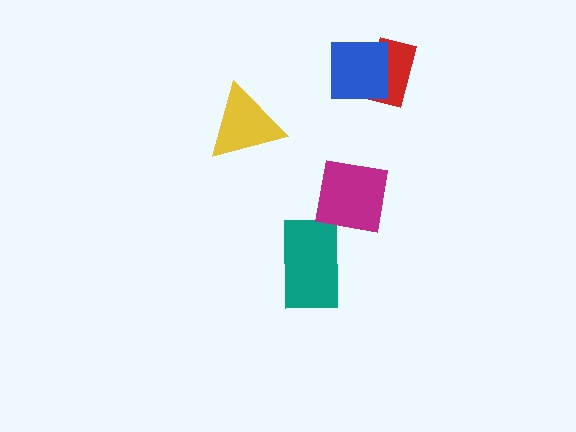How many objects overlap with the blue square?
1 object overlaps with the blue square.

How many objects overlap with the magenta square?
0 objects overlap with the magenta square.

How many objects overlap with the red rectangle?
1 object overlaps with the red rectangle.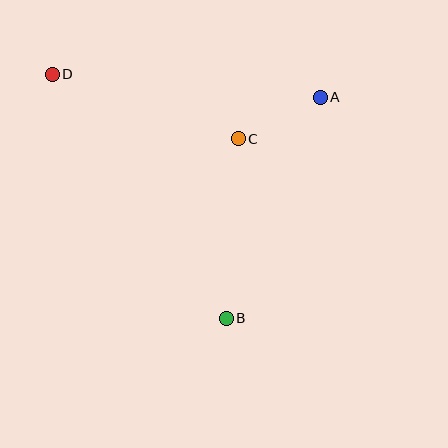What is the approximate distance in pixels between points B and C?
The distance between B and C is approximately 180 pixels.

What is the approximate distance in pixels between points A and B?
The distance between A and B is approximately 240 pixels.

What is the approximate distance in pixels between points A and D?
The distance between A and D is approximately 269 pixels.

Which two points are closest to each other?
Points A and C are closest to each other.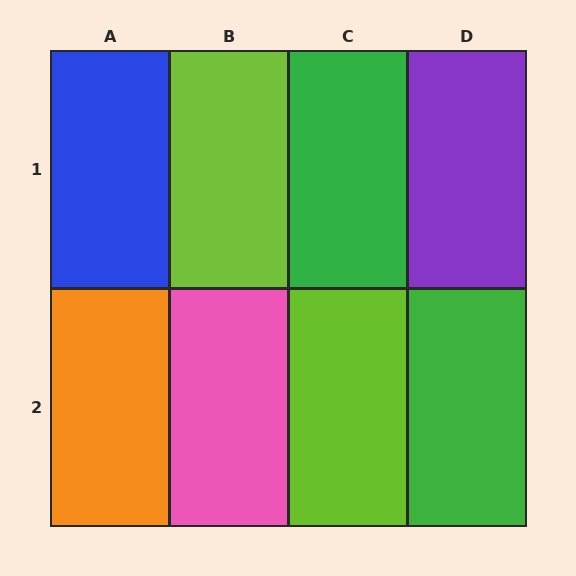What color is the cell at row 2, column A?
Orange.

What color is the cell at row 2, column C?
Lime.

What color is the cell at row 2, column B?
Pink.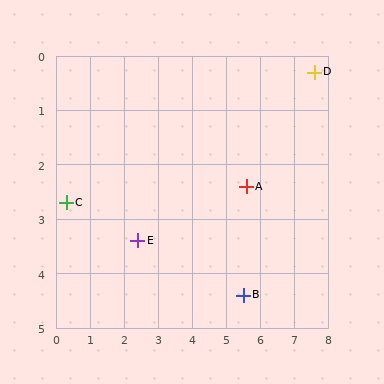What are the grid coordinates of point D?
Point D is at approximately (7.6, 0.3).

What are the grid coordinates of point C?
Point C is at approximately (0.3, 2.7).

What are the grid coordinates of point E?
Point E is at approximately (2.4, 3.4).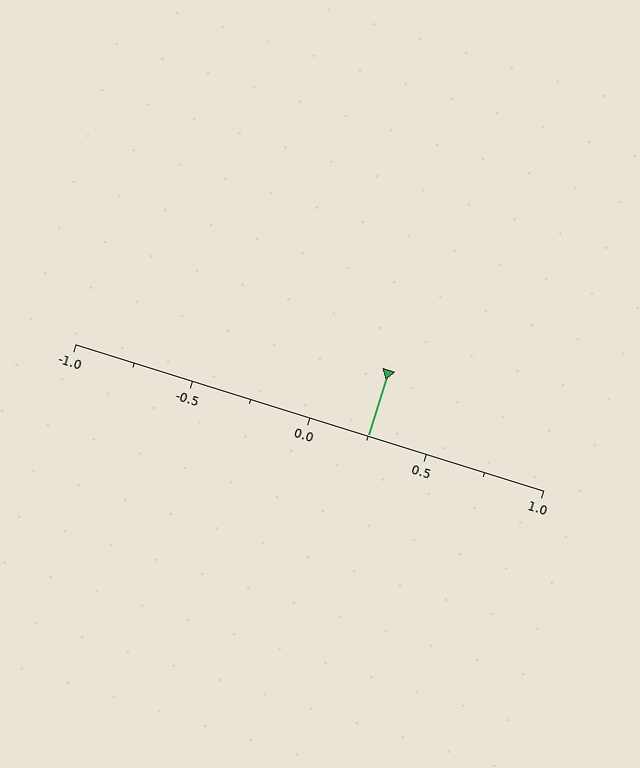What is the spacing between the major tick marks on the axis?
The major ticks are spaced 0.5 apart.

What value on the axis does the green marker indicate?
The marker indicates approximately 0.25.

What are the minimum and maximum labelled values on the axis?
The axis runs from -1.0 to 1.0.